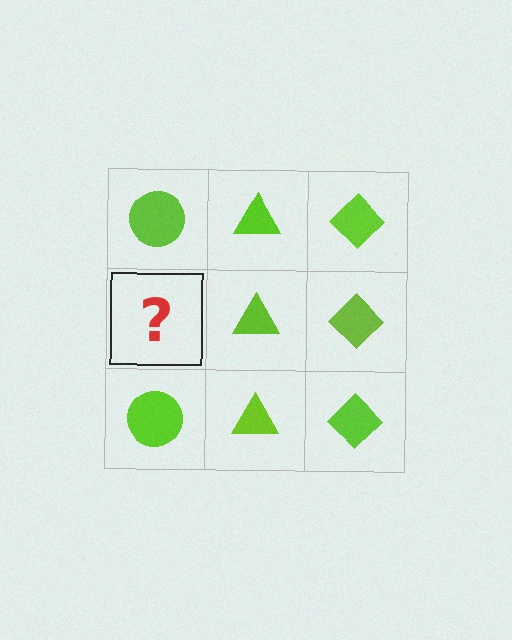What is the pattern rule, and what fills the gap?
The rule is that each column has a consistent shape. The gap should be filled with a lime circle.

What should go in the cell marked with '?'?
The missing cell should contain a lime circle.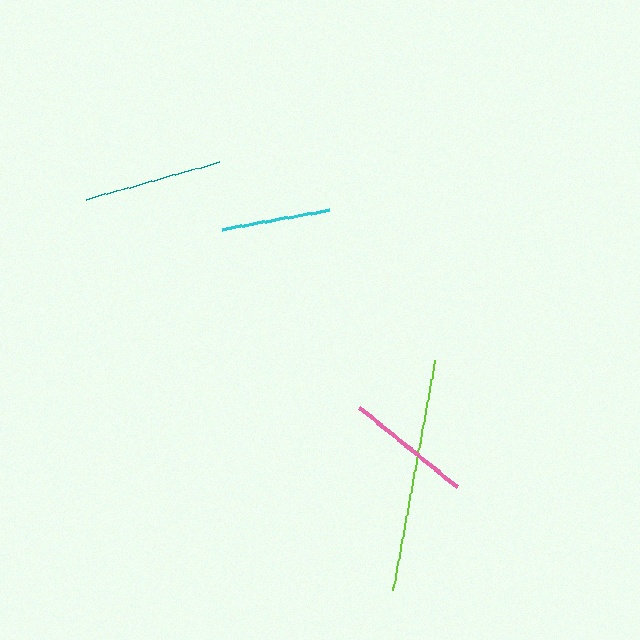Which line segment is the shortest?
The cyan line is the shortest at approximately 109 pixels.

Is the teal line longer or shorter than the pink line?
The teal line is longer than the pink line.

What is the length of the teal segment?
The teal segment is approximately 138 pixels long.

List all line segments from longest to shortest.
From longest to shortest: lime, teal, pink, cyan.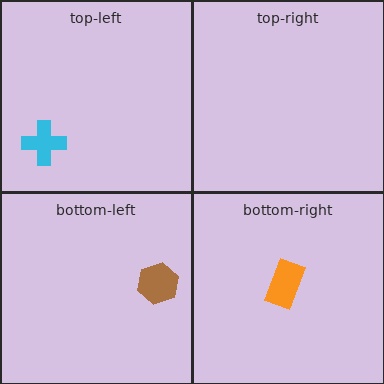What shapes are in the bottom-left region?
The brown hexagon.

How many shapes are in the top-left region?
1.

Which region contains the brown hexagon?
The bottom-left region.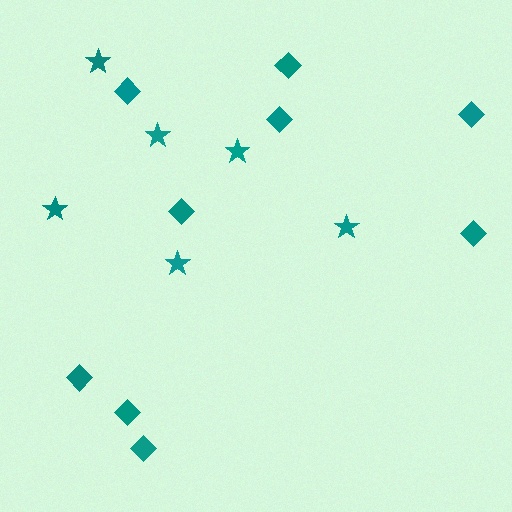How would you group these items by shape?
There are 2 groups: one group of diamonds (9) and one group of stars (6).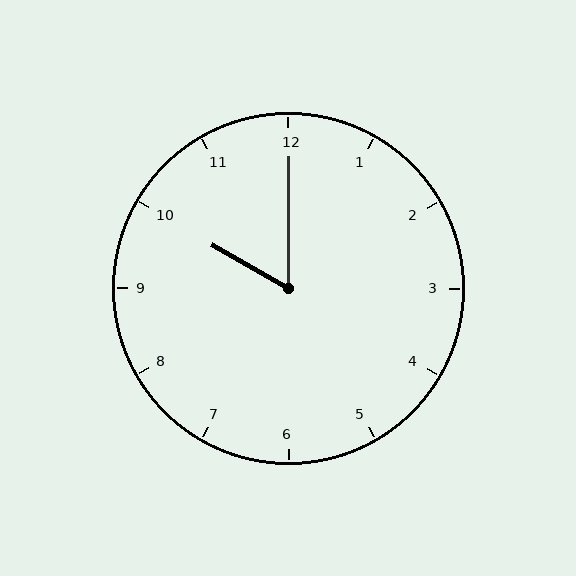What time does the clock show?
10:00.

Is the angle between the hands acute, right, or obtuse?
It is acute.